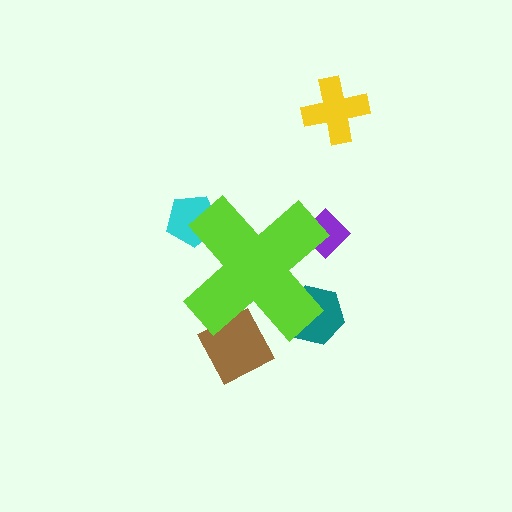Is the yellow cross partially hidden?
No, the yellow cross is fully visible.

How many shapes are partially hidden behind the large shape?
4 shapes are partially hidden.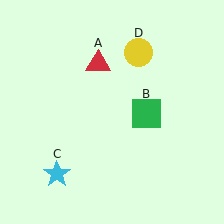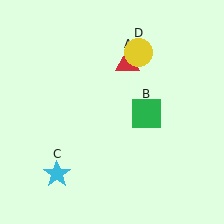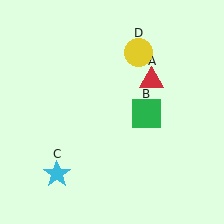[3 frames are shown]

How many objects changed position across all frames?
1 object changed position: red triangle (object A).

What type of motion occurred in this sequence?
The red triangle (object A) rotated clockwise around the center of the scene.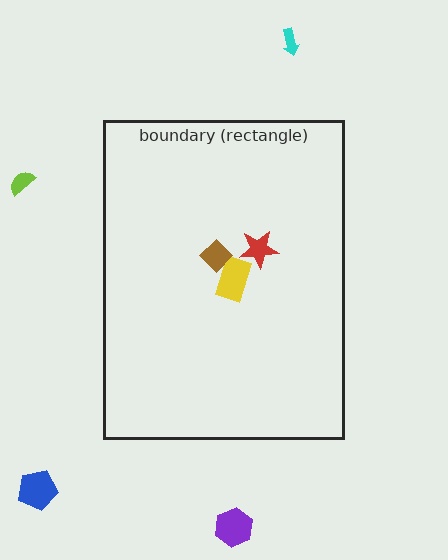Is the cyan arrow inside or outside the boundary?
Outside.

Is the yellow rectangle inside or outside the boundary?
Inside.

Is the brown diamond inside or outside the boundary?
Inside.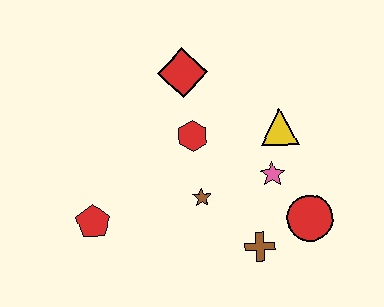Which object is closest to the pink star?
The yellow triangle is closest to the pink star.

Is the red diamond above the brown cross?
Yes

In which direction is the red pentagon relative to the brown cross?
The red pentagon is to the left of the brown cross.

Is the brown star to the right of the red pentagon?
Yes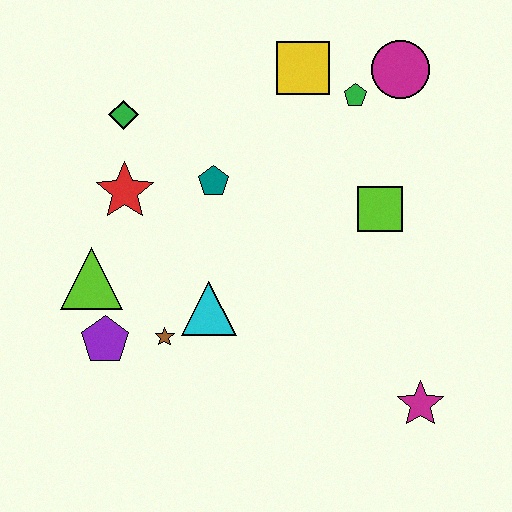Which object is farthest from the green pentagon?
The purple pentagon is farthest from the green pentagon.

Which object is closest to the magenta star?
The lime square is closest to the magenta star.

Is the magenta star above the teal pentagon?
No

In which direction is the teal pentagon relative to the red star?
The teal pentagon is to the right of the red star.